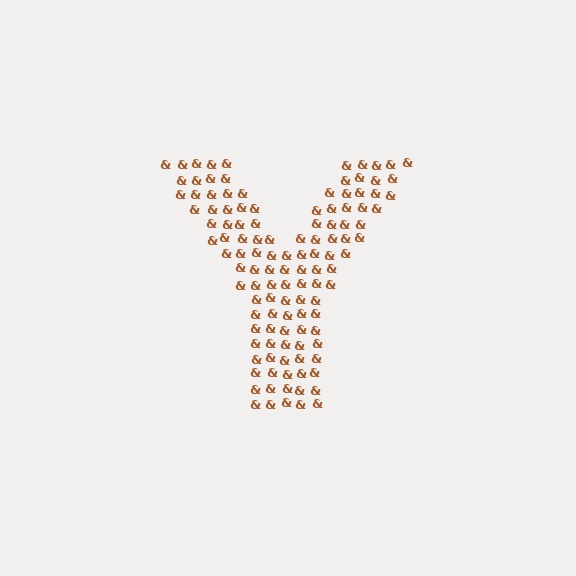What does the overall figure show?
The overall figure shows the letter Y.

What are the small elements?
The small elements are ampersands.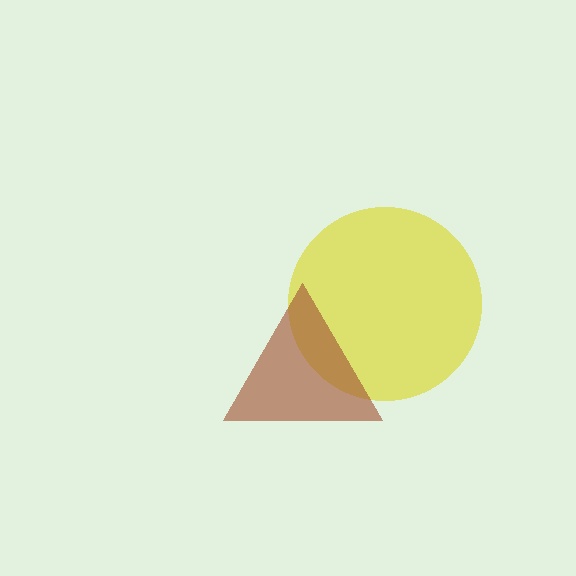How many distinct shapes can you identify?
There are 2 distinct shapes: a yellow circle, a brown triangle.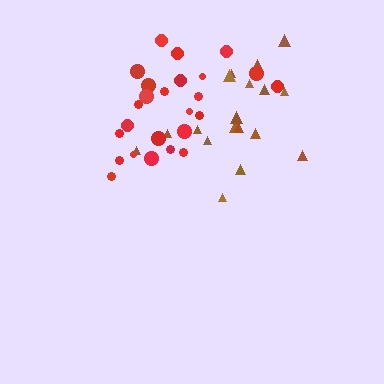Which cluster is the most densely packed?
Brown.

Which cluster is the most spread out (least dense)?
Red.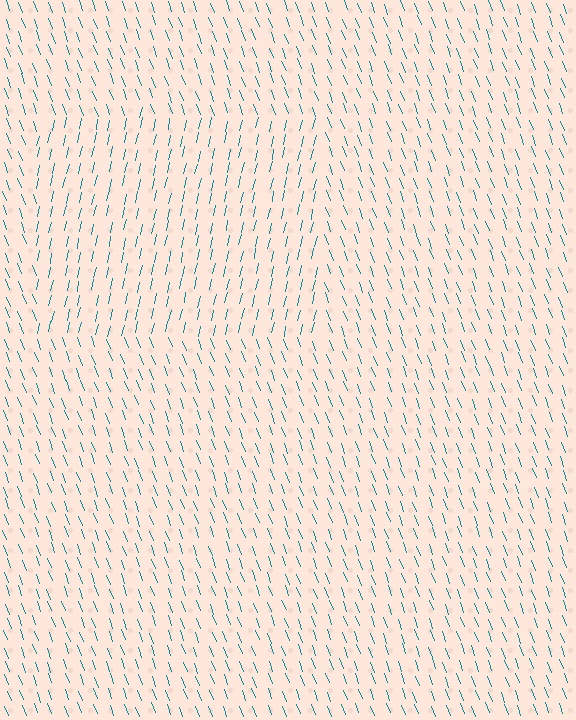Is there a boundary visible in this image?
Yes, there is a texture boundary formed by a change in line orientation.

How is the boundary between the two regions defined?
The boundary is defined purely by a change in line orientation (approximately 33 degrees difference). All lines are the same color and thickness.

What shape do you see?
I see a rectangle.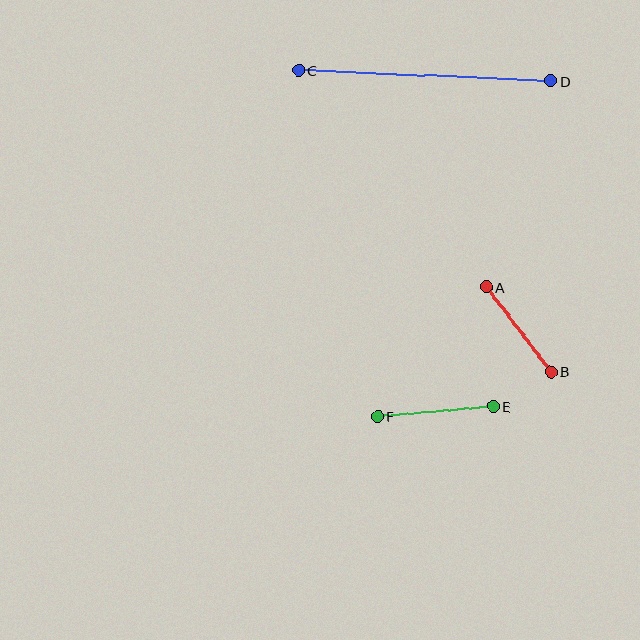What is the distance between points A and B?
The distance is approximately 107 pixels.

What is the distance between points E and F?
The distance is approximately 116 pixels.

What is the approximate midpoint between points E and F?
The midpoint is at approximately (435, 412) pixels.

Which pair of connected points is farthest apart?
Points C and D are farthest apart.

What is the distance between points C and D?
The distance is approximately 252 pixels.